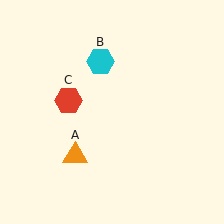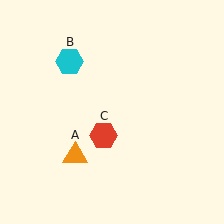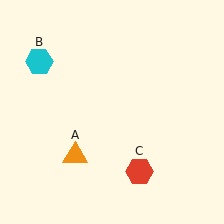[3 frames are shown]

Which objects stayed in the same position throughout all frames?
Orange triangle (object A) remained stationary.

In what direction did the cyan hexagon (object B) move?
The cyan hexagon (object B) moved left.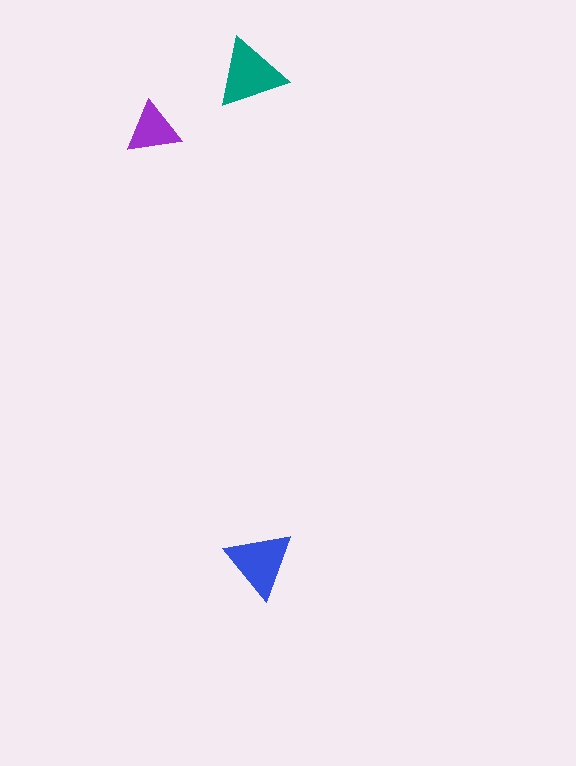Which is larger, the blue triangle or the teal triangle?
The teal one.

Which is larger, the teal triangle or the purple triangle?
The teal one.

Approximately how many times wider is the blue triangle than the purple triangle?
About 1.5 times wider.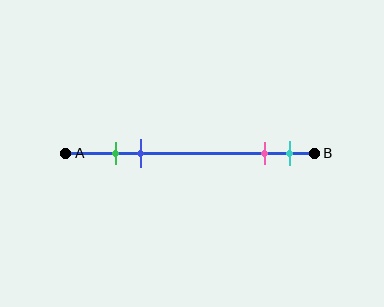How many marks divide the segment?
There are 4 marks dividing the segment.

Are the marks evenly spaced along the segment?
No, the marks are not evenly spaced.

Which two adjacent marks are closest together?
The green and blue marks are the closest adjacent pair.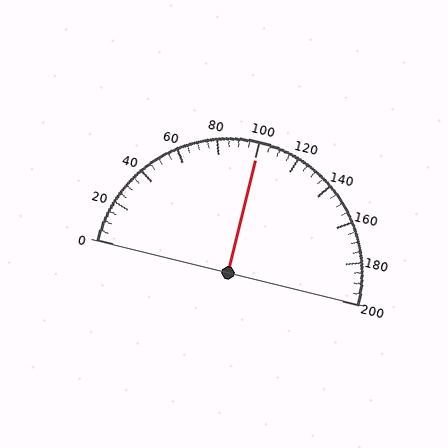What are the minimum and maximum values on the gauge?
The gauge ranges from 0 to 200.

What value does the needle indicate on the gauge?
The needle indicates approximately 100.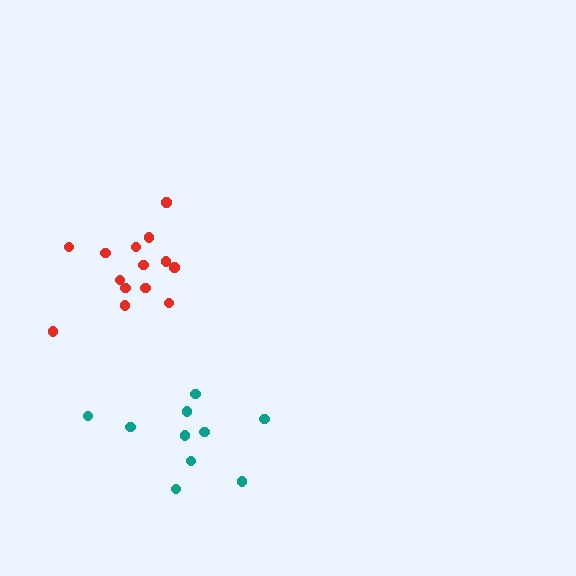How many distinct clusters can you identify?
There are 2 distinct clusters.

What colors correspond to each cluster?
The clusters are colored: red, teal.